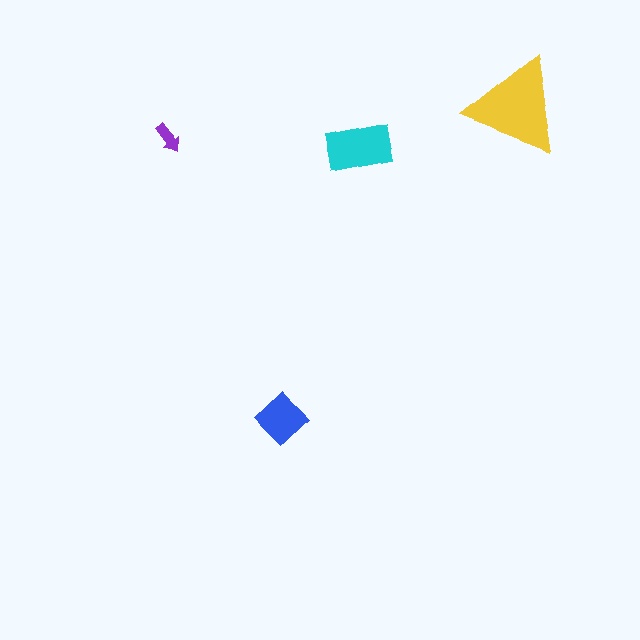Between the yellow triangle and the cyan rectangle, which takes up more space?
The yellow triangle.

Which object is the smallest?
The purple arrow.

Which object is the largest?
The yellow triangle.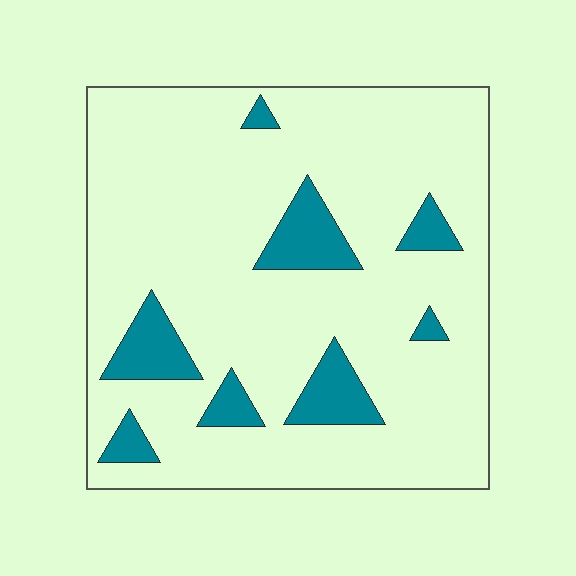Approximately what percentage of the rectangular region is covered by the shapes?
Approximately 15%.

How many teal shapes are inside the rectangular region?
8.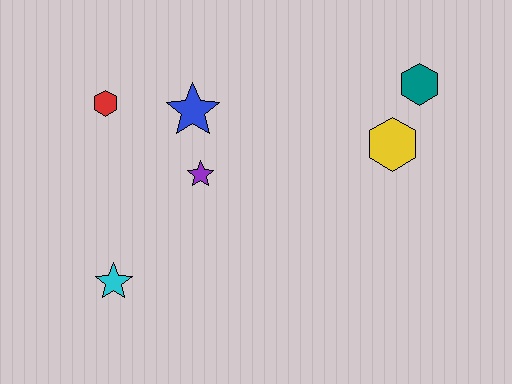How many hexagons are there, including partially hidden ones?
There are 3 hexagons.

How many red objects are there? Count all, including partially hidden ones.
There is 1 red object.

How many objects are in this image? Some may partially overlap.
There are 6 objects.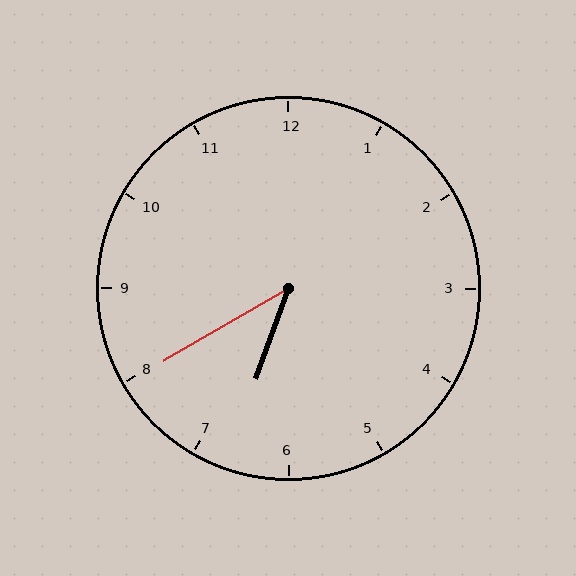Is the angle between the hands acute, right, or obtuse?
It is acute.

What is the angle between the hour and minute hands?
Approximately 40 degrees.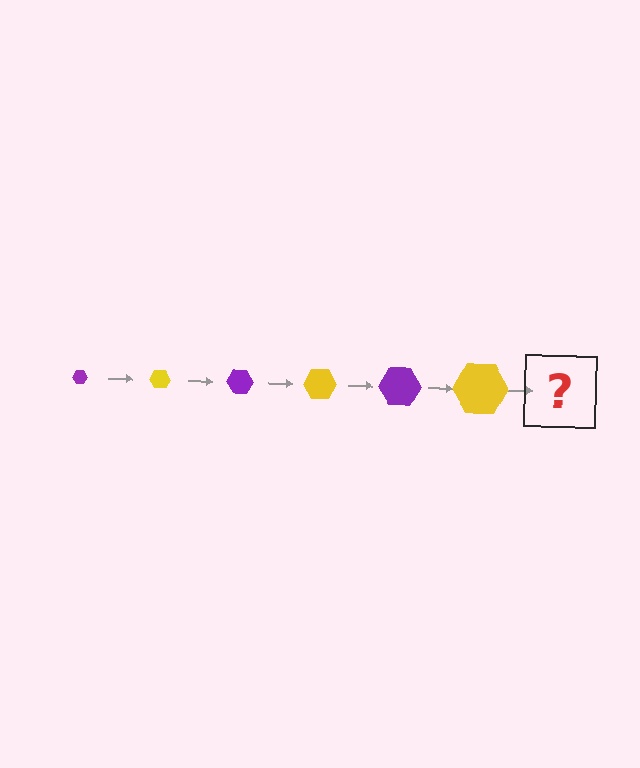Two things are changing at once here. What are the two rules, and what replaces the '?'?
The two rules are that the hexagon grows larger each step and the color cycles through purple and yellow. The '?' should be a purple hexagon, larger than the previous one.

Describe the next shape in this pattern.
It should be a purple hexagon, larger than the previous one.